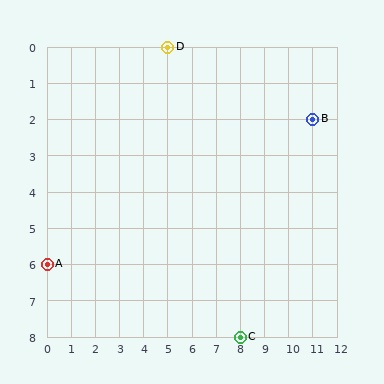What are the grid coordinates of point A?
Point A is at grid coordinates (0, 6).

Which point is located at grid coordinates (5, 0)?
Point D is at (5, 0).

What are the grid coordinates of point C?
Point C is at grid coordinates (8, 8).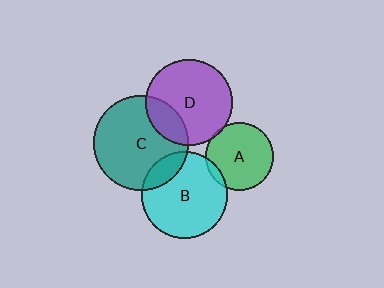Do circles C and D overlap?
Yes.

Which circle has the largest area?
Circle C (teal).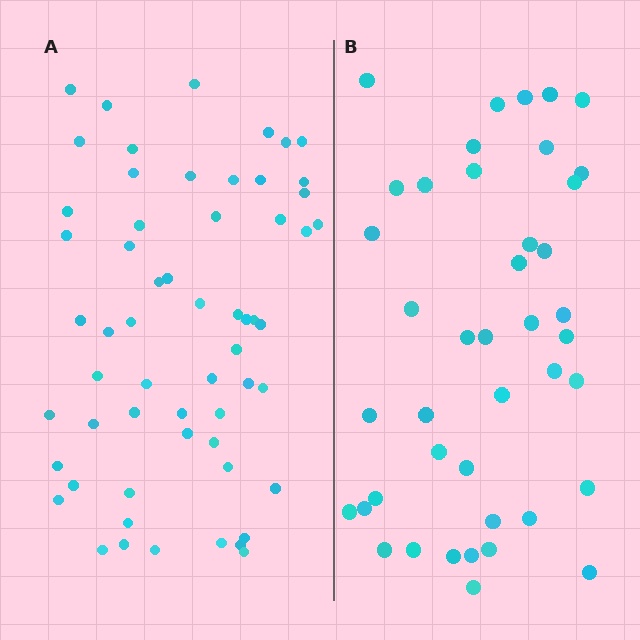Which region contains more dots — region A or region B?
Region A (the left region) has more dots.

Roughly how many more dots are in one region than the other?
Region A has approximately 15 more dots than region B.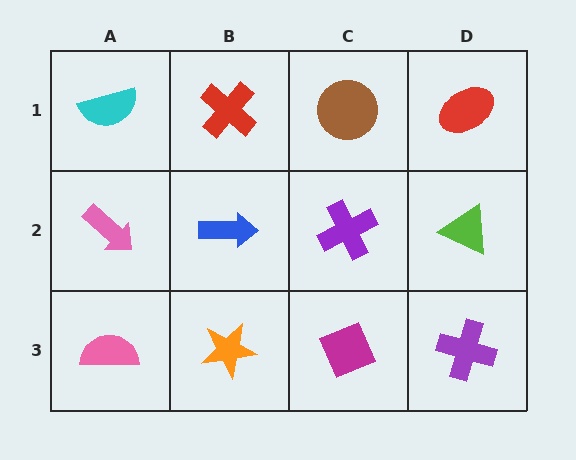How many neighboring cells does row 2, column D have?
3.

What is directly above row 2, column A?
A cyan semicircle.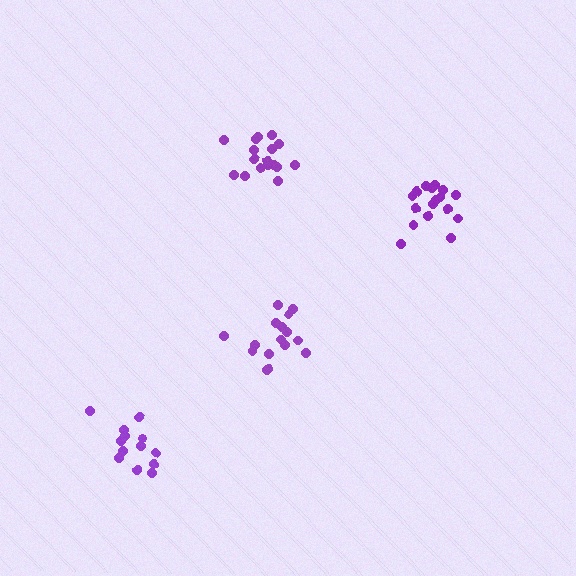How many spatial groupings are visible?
There are 4 spatial groupings.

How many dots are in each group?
Group 1: 13 dots, Group 2: 18 dots, Group 3: 17 dots, Group 4: 16 dots (64 total).